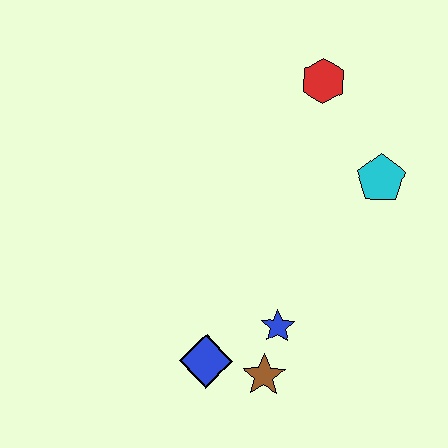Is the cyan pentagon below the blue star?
No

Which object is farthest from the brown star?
The red hexagon is farthest from the brown star.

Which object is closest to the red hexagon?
The cyan pentagon is closest to the red hexagon.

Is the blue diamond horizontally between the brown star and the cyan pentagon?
No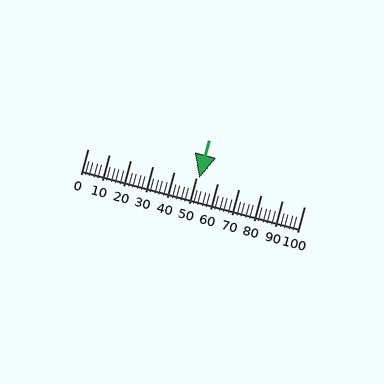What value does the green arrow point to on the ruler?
The green arrow points to approximately 52.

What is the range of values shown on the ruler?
The ruler shows values from 0 to 100.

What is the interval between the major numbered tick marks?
The major tick marks are spaced 10 units apart.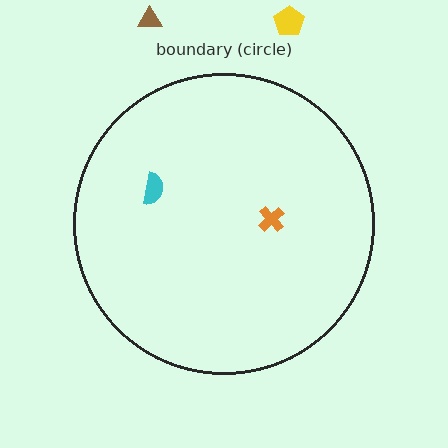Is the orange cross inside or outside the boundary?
Inside.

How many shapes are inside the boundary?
2 inside, 2 outside.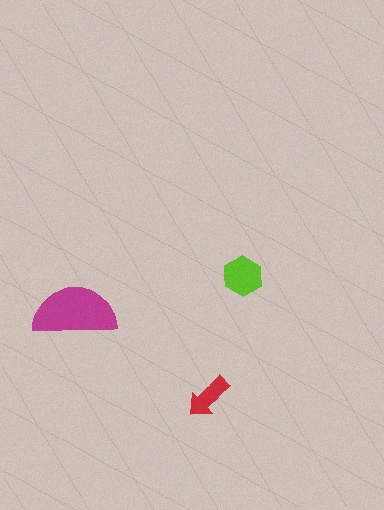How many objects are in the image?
There are 3 objects in the image.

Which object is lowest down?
The red arrow is bottommost.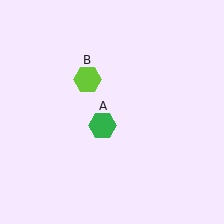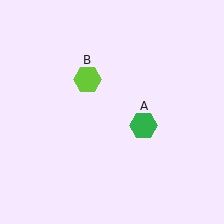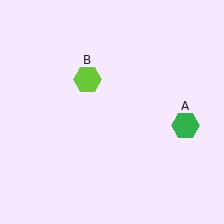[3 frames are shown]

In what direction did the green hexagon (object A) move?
The green hexagon (object A) moved right.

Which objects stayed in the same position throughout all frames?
Lime hexagon (object B) remained stationary.